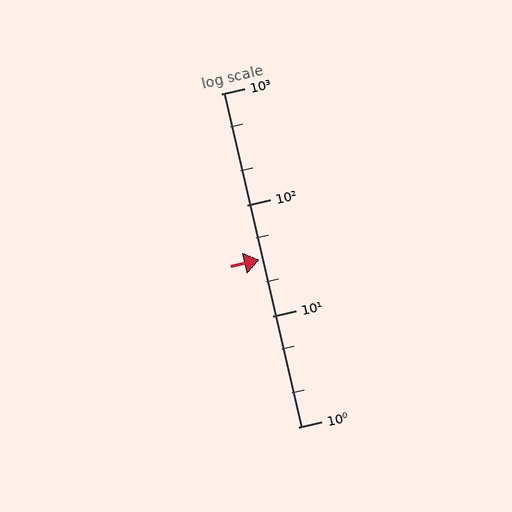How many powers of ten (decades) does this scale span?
The scale spans 3 decades, from 1 to 1000.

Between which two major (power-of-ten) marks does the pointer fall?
The pointer is between 10 and 100.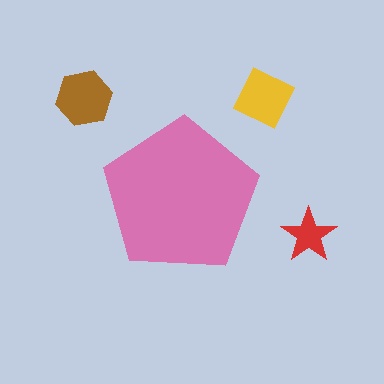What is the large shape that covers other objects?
A pink pentagon.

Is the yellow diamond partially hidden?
No, the yellow diamond is fully visible.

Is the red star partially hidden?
No, the red star is fully visible.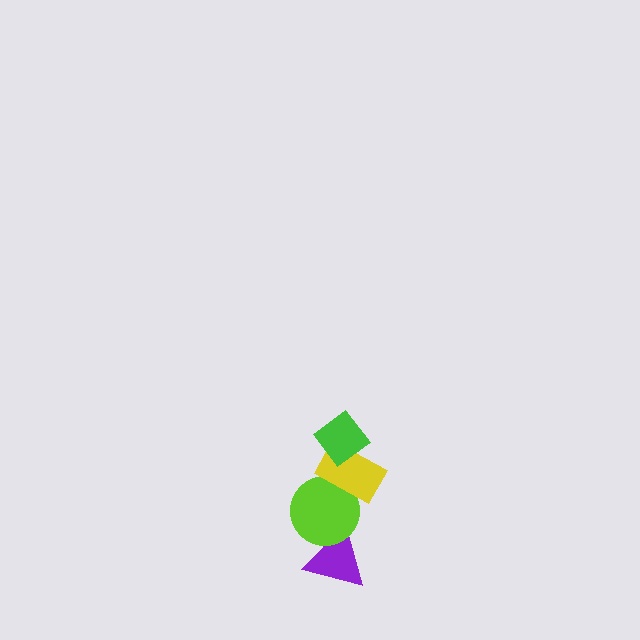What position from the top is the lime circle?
The lime circle is 3rd from the top.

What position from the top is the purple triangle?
The purple triangle is 4th from the top.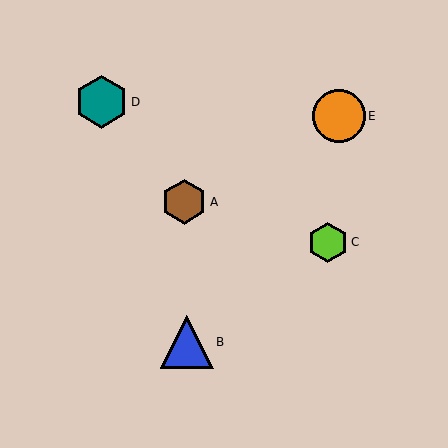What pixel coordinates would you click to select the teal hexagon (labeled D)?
Click at (101, 102) to select the teal hexagon D.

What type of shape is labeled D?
Shape D is a teal hexagon.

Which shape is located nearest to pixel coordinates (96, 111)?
The teal hexagon (labeled D) at (101, 102) is nearest to that location.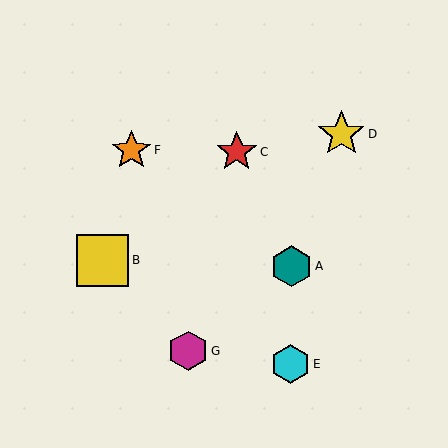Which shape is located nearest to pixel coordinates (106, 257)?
The yellow square (labeled B) at (103, 260) is nearest to that location.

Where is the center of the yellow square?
The center of the yellow square is at (103, 260).